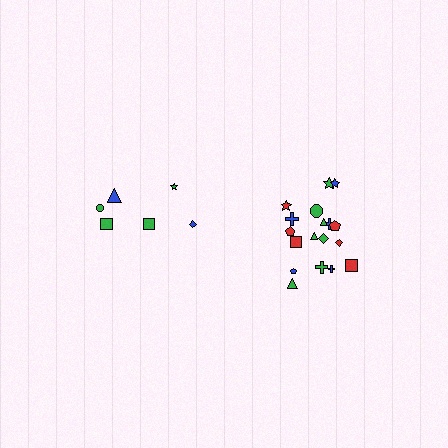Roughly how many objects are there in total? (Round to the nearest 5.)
Roughly 25 objects in total.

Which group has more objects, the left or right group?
The right group.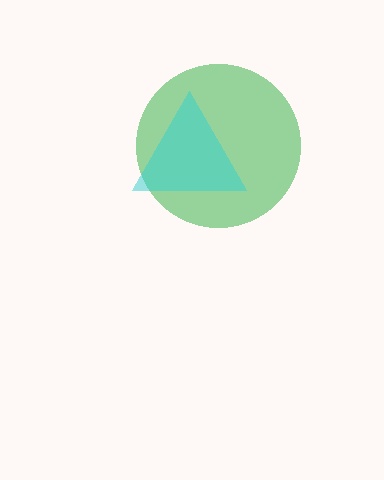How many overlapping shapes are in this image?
There are 2 overlapping shapes in the image.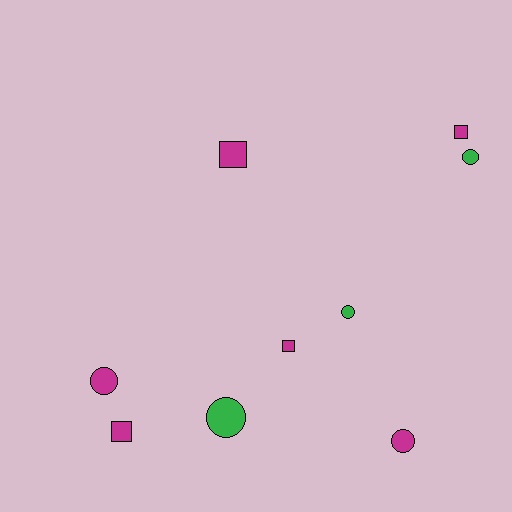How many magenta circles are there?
There are 2 magenta circles.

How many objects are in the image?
There are 9 objects.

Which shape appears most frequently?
Circle, with 5 objects.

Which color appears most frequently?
Magenta, with 6 objects.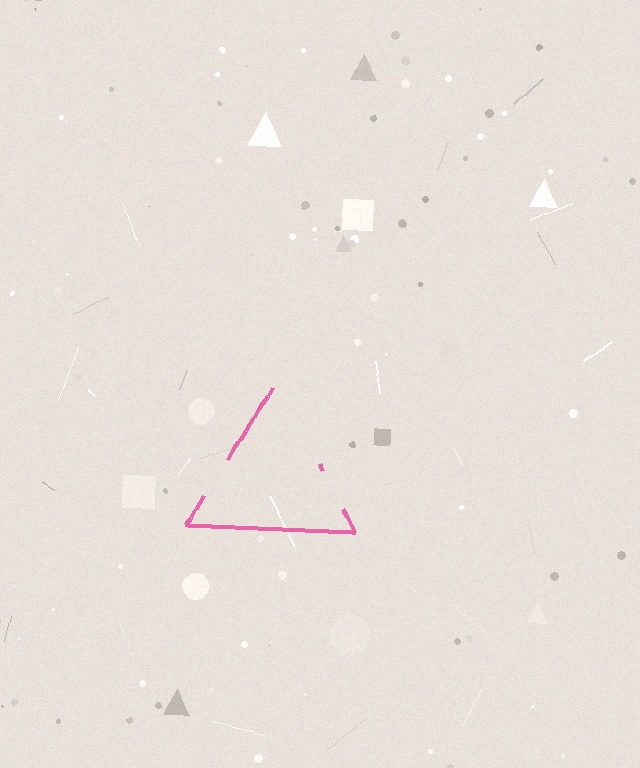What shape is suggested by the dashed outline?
The dashed outline suggests a triangle.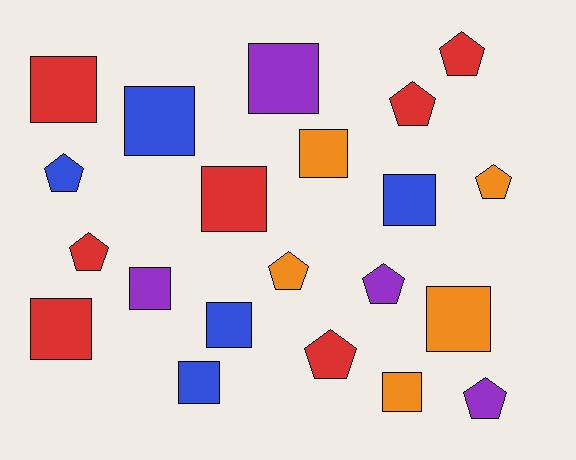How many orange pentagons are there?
There are 2 orange pentagons.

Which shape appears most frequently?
Square, with 12 objects.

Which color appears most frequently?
Red, with 7 objects.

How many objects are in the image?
There are 21 objects.